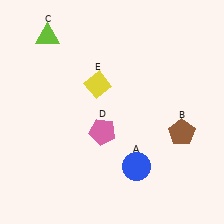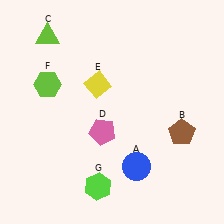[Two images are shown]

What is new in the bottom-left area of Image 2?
A lime hexagon (G) was added in the bottom-left area of Image 2.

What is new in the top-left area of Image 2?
A lime hexagon (F) was added in the top-left area of Image 2.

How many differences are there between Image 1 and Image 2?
There are 2 differences between the two images.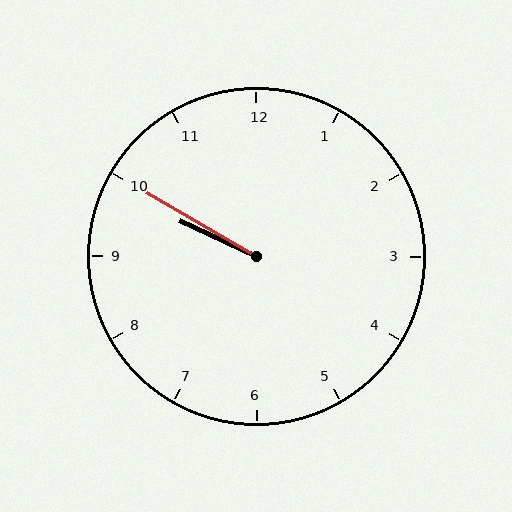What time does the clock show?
9:50.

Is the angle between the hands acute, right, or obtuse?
It is acute.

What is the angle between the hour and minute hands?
Approximately 5 degrees.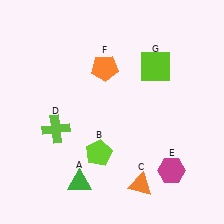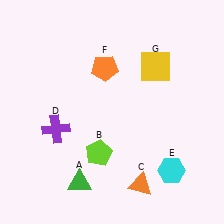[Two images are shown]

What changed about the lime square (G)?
In Image 1, G is lime. In Image 2, it changed to yellow.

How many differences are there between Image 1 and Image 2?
There are 3 differences between the two images.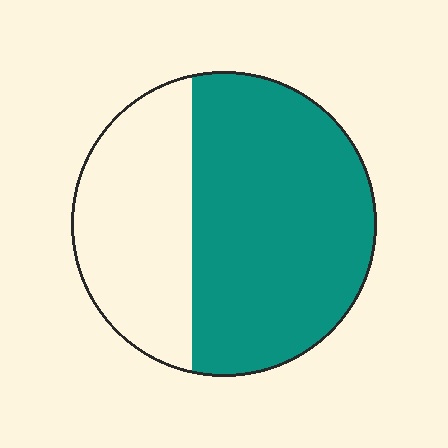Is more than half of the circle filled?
Yes.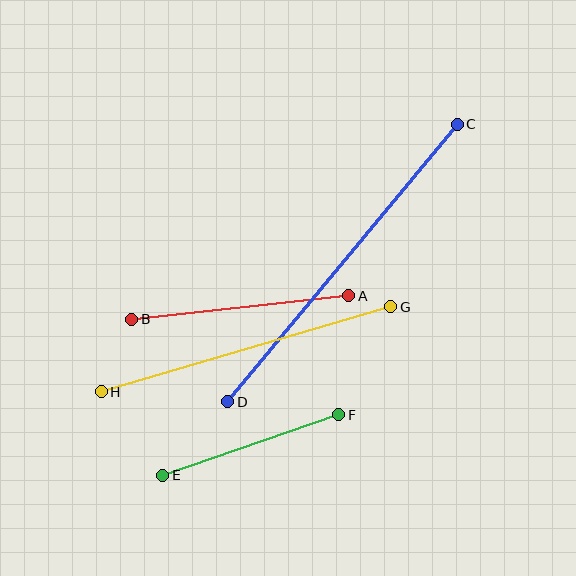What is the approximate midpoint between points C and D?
The midpoint is at approximately (342, 263) pixels.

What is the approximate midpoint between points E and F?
The midpoint is at approximately (251, 445) pixels.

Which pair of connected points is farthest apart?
Points C and D are farthest apart.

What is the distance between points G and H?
The distance is approximately 302 pixels.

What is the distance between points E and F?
The distance is approximately 186 pixels.